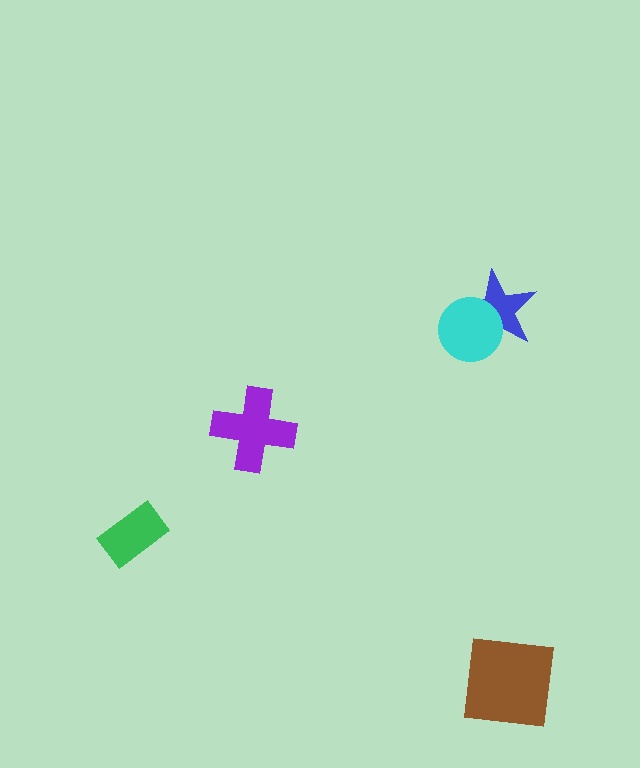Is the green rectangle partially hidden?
No, no other shape covers it.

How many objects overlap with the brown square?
0 objects overlap with the brown square.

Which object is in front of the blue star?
The cyan circle is in front of the blue star.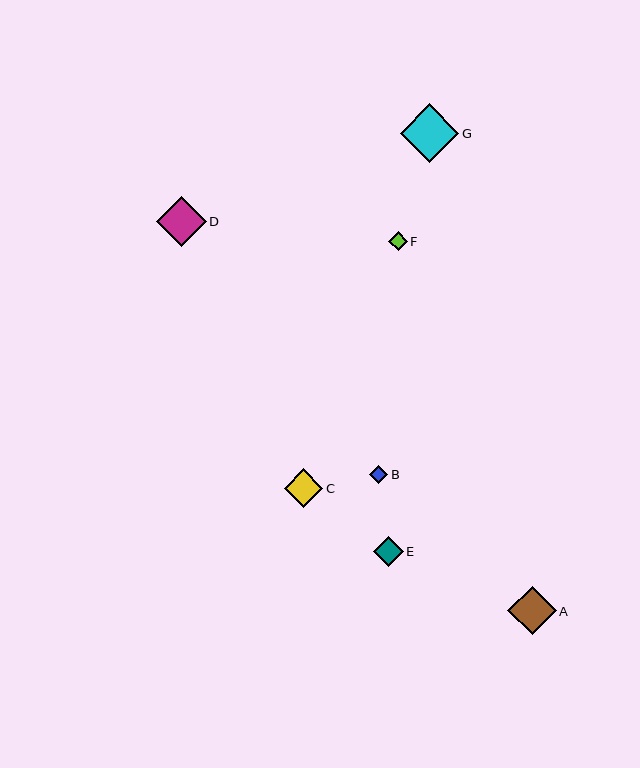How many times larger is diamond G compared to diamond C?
Diamond G is approximately 1.5 times the size of diamond C.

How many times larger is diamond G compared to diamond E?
Diamond G is approximately 1.9 times the size of diamond E.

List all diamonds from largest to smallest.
From largest to smallest: G, D, A, C, E, F, B.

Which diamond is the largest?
Diamond G is the largest with a size of approximately 59 pixels.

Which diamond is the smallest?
Diamond B is the smallest with a size of approximately 18 pixels.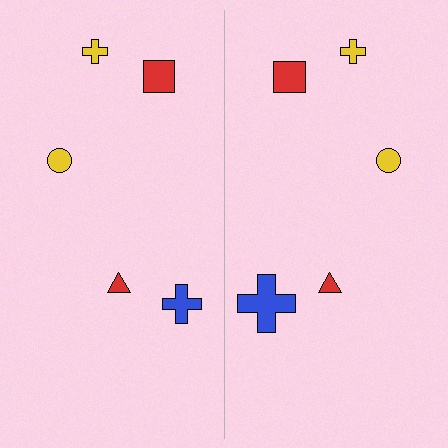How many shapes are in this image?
There are 10 shapes in this image.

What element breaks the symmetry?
The blue cross on the right side has a different size than its mirror counterpart.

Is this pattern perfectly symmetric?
No, the pattern is not perfectly symmetric. The blue cross on the right side has a different size than its mirror counterpart.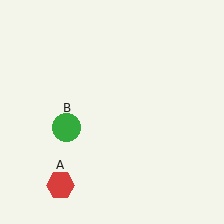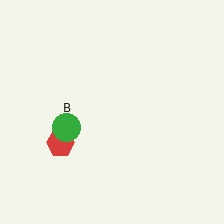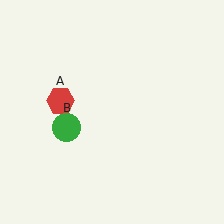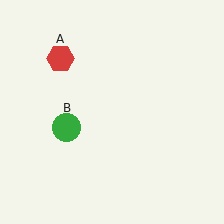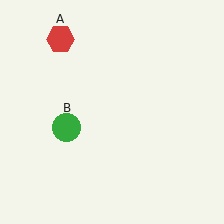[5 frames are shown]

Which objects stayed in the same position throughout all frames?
Green circle (object B) remained stationary.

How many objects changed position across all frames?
1 object changed position: red hexagon (object A).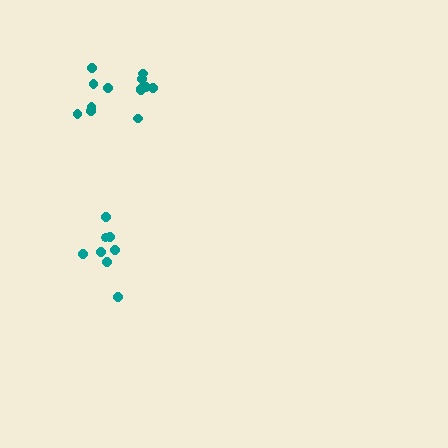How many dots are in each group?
Group 1: 8 dots, Group 2: 13 dots (21 total).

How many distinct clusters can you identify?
There are 2 distinct clusters.